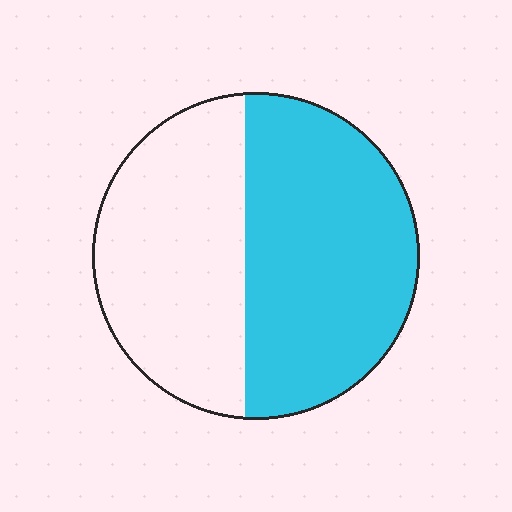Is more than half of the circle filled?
Yes.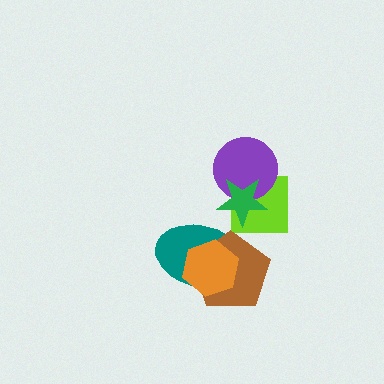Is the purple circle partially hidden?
Yes, it is partially covered by another shape.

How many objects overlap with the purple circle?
2 objects overlap with the purple circle.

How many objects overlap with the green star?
2 objects overlap with the green star.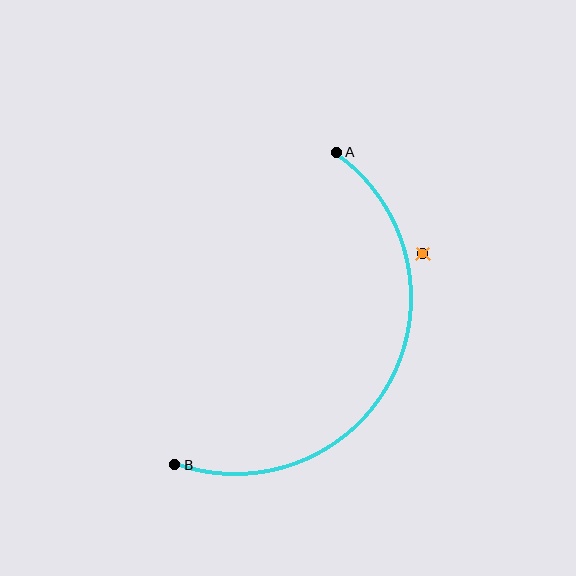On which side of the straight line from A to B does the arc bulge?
The arc bulges to the right of the straight line connecting A and B.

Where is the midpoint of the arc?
The arc midpoint is the point on the curve farthest from the straight line joining A and B. It sits to the right of that line.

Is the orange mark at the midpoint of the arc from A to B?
No — the orange mark does not lie on the arc at all. It sits slightly outside the curve.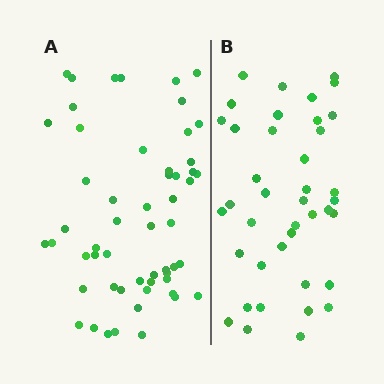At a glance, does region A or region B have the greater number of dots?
Region A (the left region) has more dots.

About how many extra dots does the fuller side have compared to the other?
Region A has approximately 15 more dots than region B.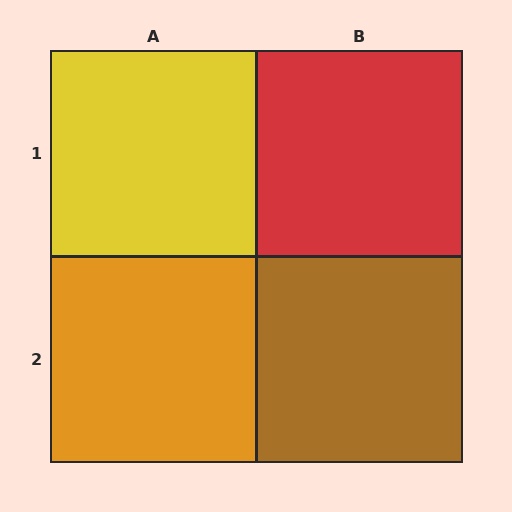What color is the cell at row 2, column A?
Orange.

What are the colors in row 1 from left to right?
Yellow, red.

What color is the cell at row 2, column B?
Brown.